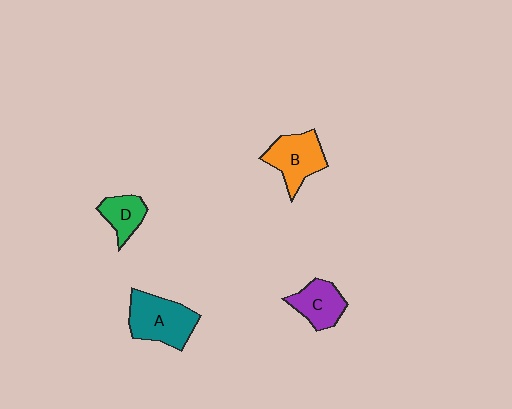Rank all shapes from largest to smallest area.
From largest to smallest: A (teal), B (orange), C (purple), D (green).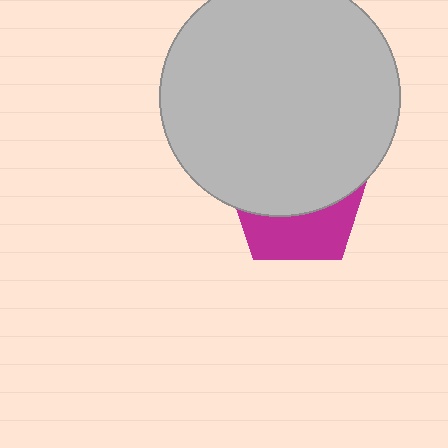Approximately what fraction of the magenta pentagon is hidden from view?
Roughly 61% of the magenta pentagon is hidden behind the light gray circle.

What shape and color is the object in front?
The object in front is a light gray circle.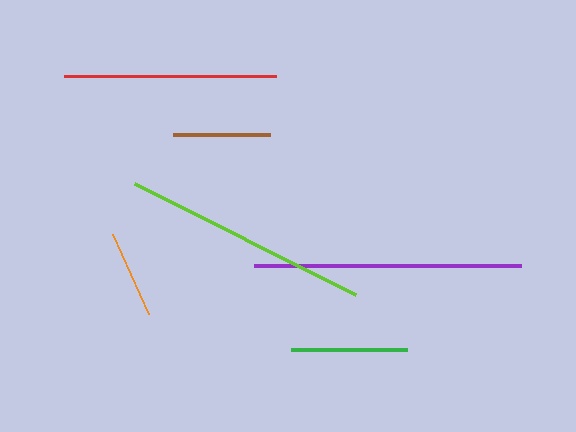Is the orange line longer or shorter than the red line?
The red line is longer than the orange line.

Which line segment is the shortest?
The orange line is the shortest at approximately 87 pixels.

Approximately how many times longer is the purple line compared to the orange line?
The purple line is approximately 3.1 times the length of the orange line.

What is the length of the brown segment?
The brown segment is approximately 97 pixels long.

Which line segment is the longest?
The purple line is the longest at approximately 267 pixels.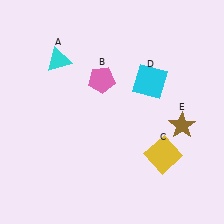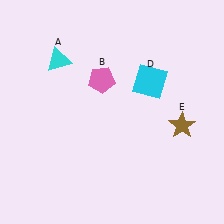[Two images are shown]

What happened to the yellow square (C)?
The yellow square (C) was removed in Image 2. It was in the bottom-right area of Image 1.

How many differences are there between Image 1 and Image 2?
There is 1 difference between the two images.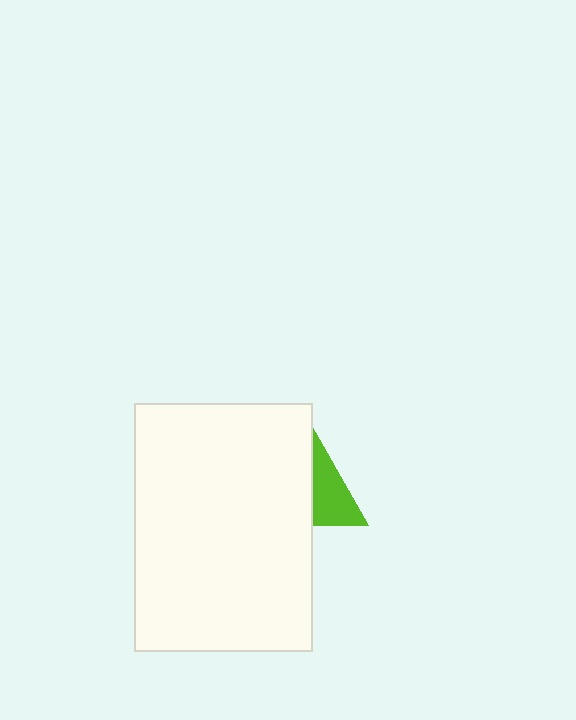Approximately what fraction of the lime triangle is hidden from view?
Roughly 64% of the lime triangle is hidden behind the white rectangle.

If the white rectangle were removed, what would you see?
You would see the complete lime triangle.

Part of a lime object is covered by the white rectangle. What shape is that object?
It is a triangle.